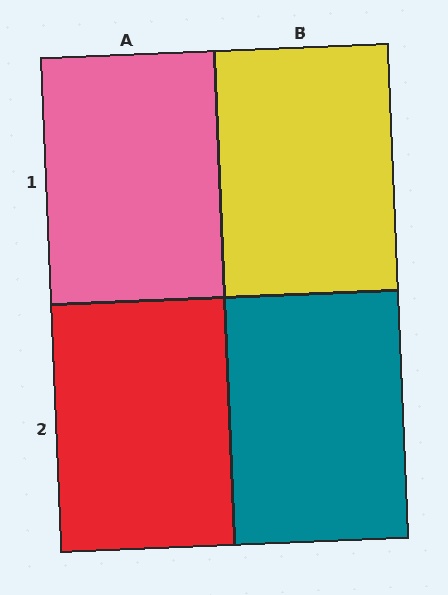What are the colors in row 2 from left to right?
Red, teal.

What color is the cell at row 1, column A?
Pink.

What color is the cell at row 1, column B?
Yellow.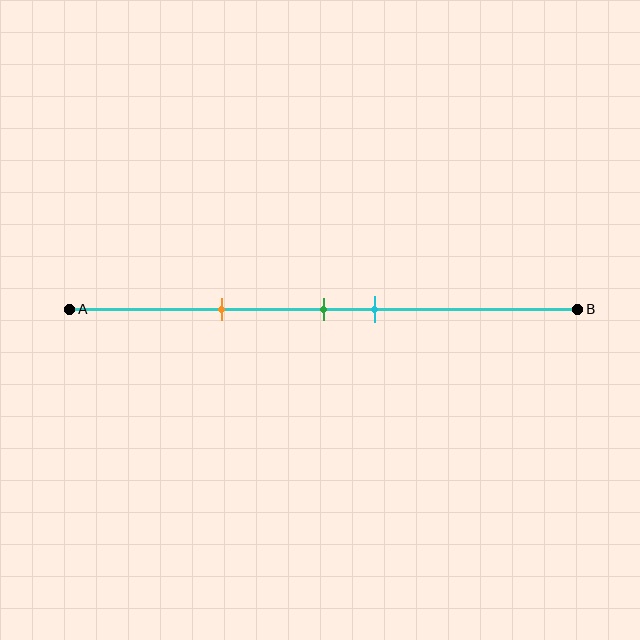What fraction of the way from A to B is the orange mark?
The orange mark is approximately 30% (0.3) of the way from A to B.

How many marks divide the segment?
There are 3 marks dividing the segment.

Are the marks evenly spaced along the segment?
No, the marks are not evenly spaced.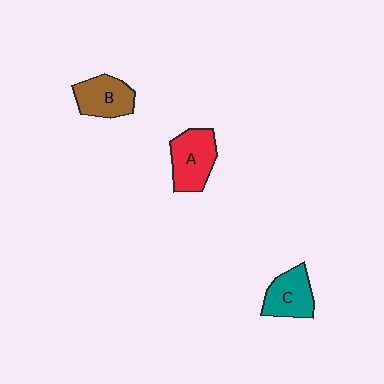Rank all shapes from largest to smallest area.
From largest to smallest: A (red), B (brown), C (teal).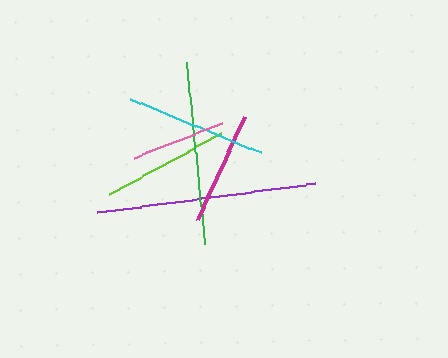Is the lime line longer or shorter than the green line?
The green line is longer than the lime line.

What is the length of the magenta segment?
The magenta segment is approximately 114 pixels long.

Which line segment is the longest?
The purple line is the longest at approximately 220 pixels.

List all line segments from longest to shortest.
From longest to shortest: purple, green, cyan, lime, magenta, pink.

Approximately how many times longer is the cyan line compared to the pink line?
The cyan line is approximately 1.5 times the length of the pink line.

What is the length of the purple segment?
The purple segment is approximately 220 pixels long.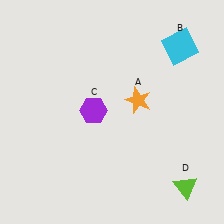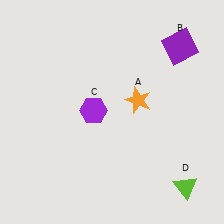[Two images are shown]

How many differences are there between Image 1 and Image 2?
There is 1 difference between the two images.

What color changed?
The square (B) changed from cyan in Image 1 to purple in Image 2.